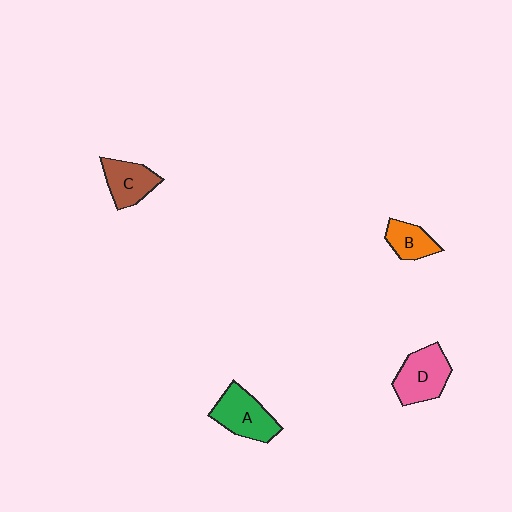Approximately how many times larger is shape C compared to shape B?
Approximately 1.3 times.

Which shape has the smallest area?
Shape B (orange).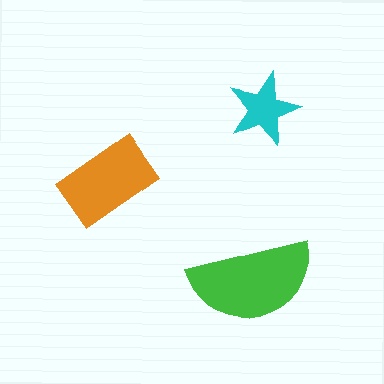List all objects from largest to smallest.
The green semicircle, the orange rectangle, the cyan star.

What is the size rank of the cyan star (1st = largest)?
3rd.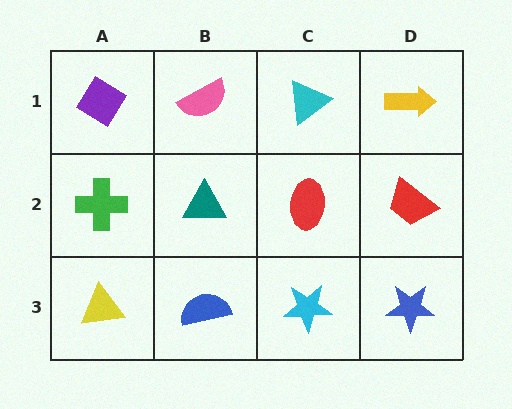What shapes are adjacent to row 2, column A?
A purple diamond (row 1, column A), a yellow triangle (row 3, column A), a teal triangle (row 2, column B).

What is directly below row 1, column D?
A red trapezoid.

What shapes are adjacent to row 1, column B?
A teal triangle (row 2, column B), a purple diamond (row 1, column A), a cyan triangle (row 1, column C).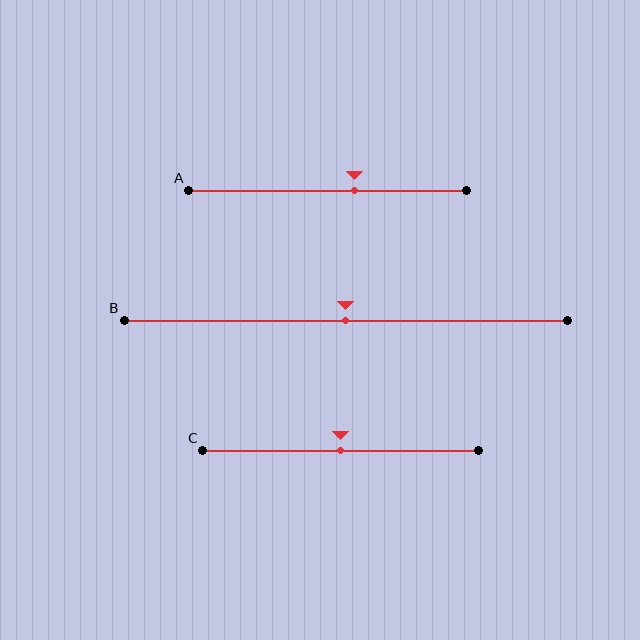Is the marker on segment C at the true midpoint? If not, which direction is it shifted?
Yes, the marker on segment C is at the true midpoint.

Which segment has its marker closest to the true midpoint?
Segment B has its marker closest to the true midpoint.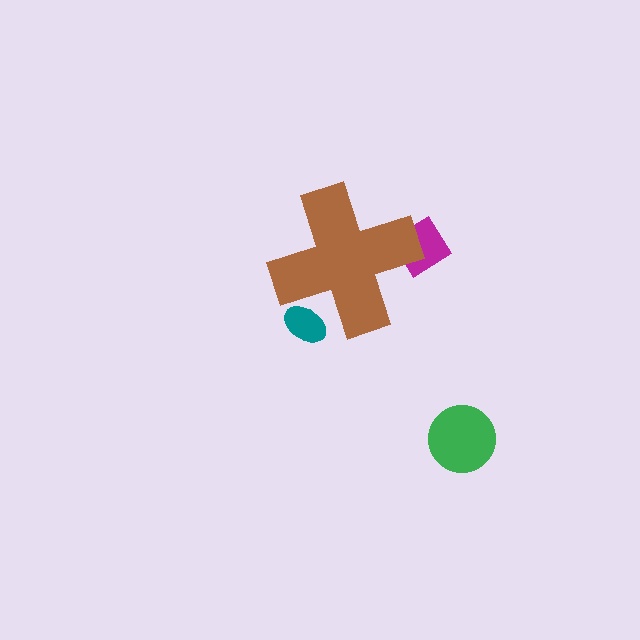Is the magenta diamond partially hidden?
Yes, the magenta diamond is partially hidden behind the brown cross.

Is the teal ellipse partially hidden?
Yes, the teal ellipse is partially hidden behind the brown cross.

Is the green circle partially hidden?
No, the green circle is fully visible.